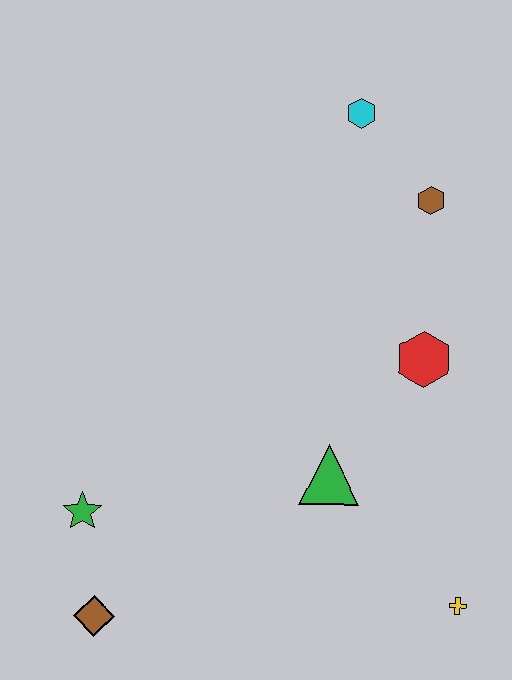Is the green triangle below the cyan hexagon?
Yes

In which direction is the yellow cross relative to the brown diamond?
The yellow cross is to the right of the brown diamond.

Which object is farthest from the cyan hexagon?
The brown diamond is farthest from the cyan hexagon.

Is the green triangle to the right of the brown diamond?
Yes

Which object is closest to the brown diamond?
The green star is closest to the brown diamond.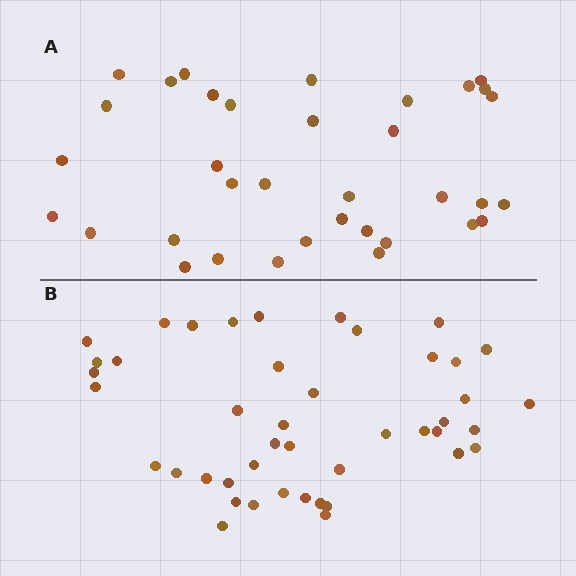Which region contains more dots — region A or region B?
Region B (the bottom region) has more dots.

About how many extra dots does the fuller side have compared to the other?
Region B has roughly 8 or so more dots than region A.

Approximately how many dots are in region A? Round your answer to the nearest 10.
About 40 dots. (The exact count is 35, which rounds to 40.)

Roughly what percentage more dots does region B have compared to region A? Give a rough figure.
About 25% more.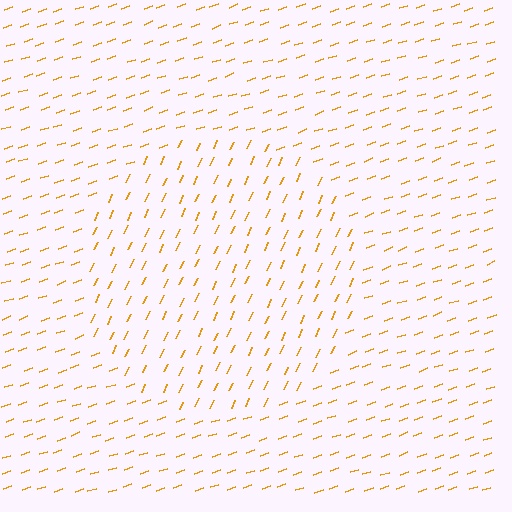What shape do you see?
I see a circle.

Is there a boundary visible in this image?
Yes, there is a texture boundary formed by a change in line orientation.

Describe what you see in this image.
The image is filled with small orange line segments. A circle region in the image has lines oriented differently from the surrounding lines, creating a visible texture boundary.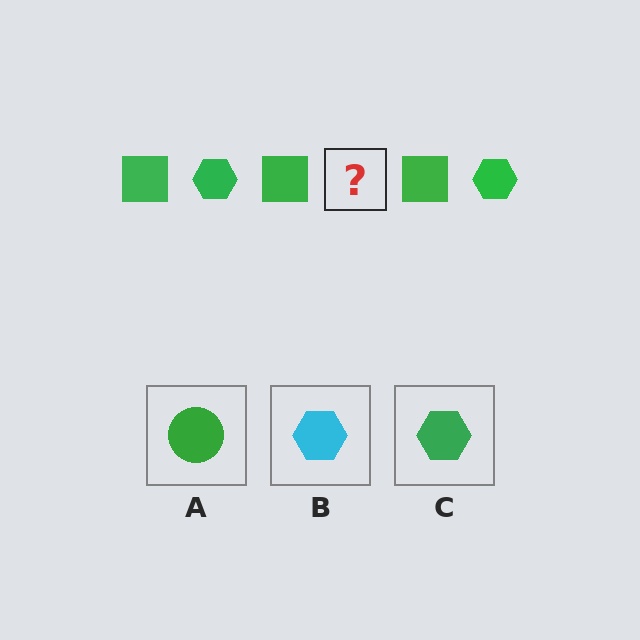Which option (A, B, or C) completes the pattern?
C.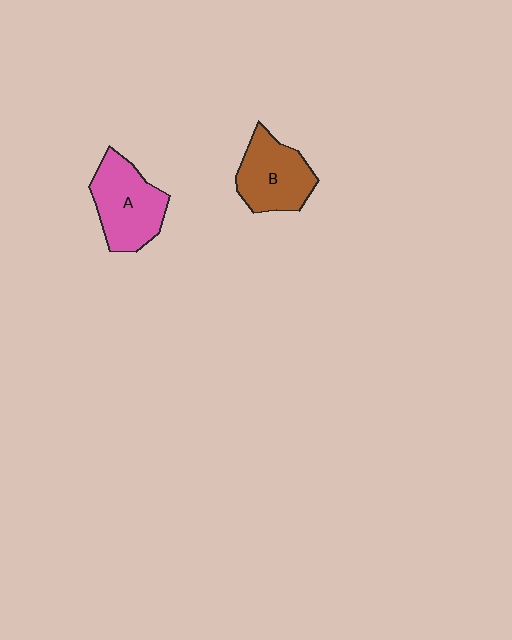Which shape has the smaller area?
Shape B (brown).